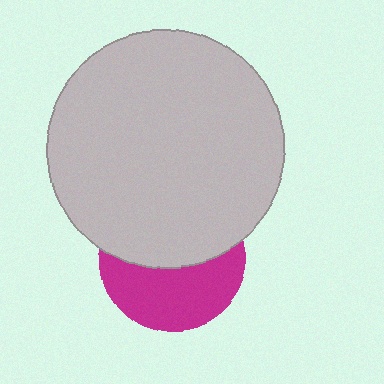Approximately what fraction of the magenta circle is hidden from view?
Roughly 52% of the magenta circle is hidden behind the light gray circle.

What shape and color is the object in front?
The object in front is a light gray circle.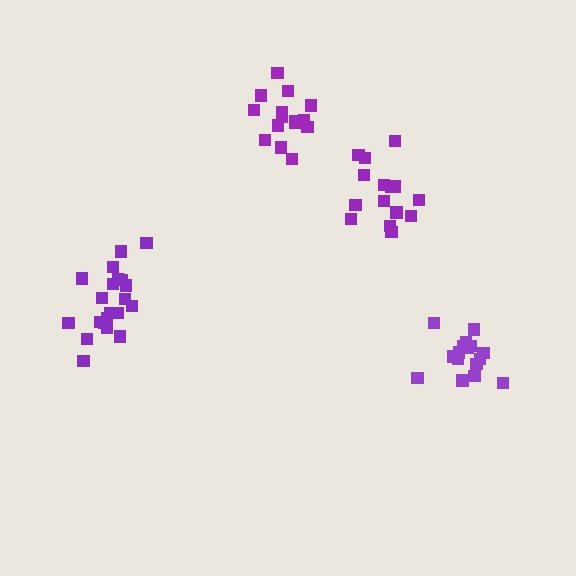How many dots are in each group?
Group 1: 16 dots, Group 2: 15 dots, Group 3: 16 dots, Group 4: 21 dots (68 total).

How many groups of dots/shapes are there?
There are 4 groups.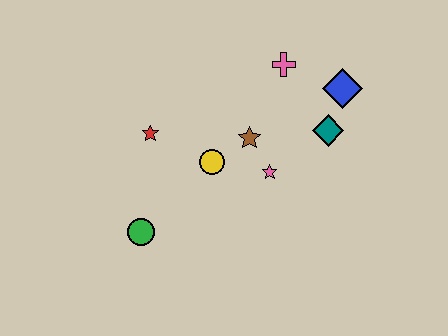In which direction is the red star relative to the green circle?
The red star is above the green circle.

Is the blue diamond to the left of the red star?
No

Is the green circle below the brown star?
Yes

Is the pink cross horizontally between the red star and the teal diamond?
Yes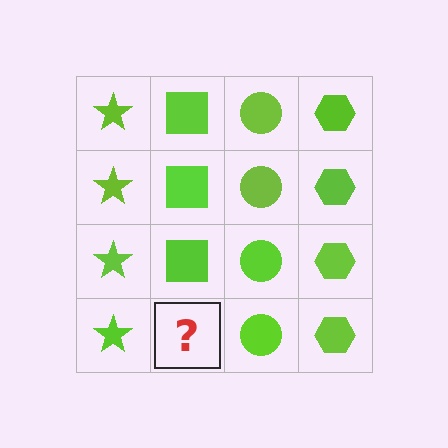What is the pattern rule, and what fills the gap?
The rule is that each column has a consistent shape. The gap should be filled with a lime square.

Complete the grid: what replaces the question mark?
The question mark should be replaced with a lime square.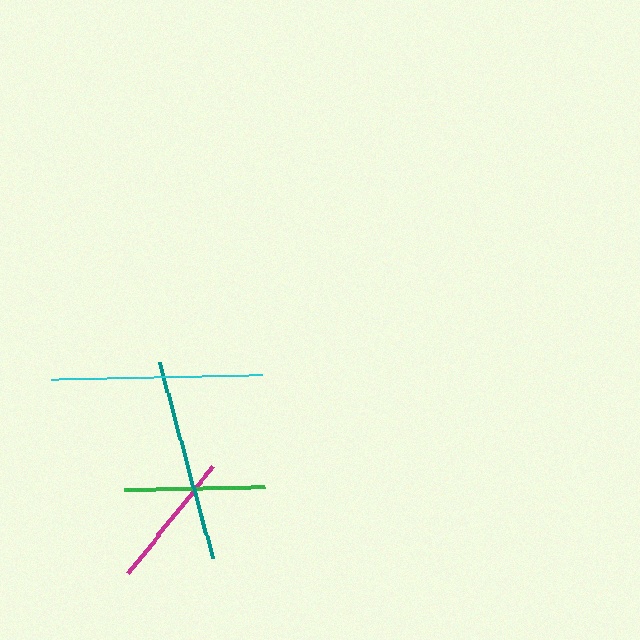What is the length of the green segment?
The green segment is approximately 141 pixels long.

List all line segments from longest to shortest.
From longest to shortest: cyan, teal, green, magenta.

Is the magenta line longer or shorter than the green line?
The green line is longer than the magenta line.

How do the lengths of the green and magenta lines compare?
The green and magenta lines are approximately the same length.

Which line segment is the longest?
The cyan line is the longest at approximately 211 pixels.